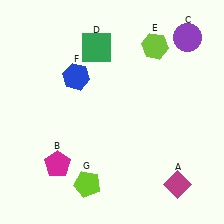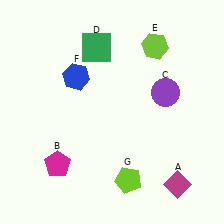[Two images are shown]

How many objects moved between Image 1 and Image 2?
2 objects moved between the two images.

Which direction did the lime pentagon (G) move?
The lime pentagon (G) moved right.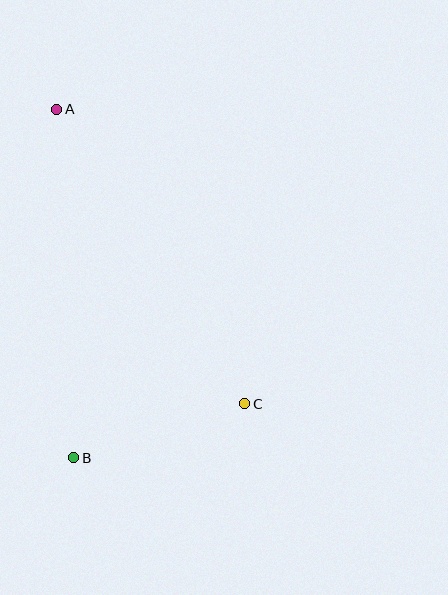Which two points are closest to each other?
Points B and C are closest to each other.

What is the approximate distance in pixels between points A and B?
The distance between A and B is approximately 349 pixels.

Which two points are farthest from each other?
Points A and C are farthest from each other.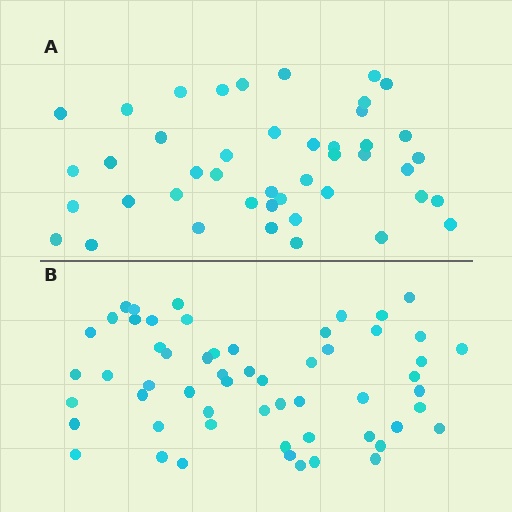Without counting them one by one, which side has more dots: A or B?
Region B (the bottom region) has more dots.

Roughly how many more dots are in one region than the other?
Region B has approximately 15 more dots than region A.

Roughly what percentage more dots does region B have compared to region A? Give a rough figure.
About 30% more.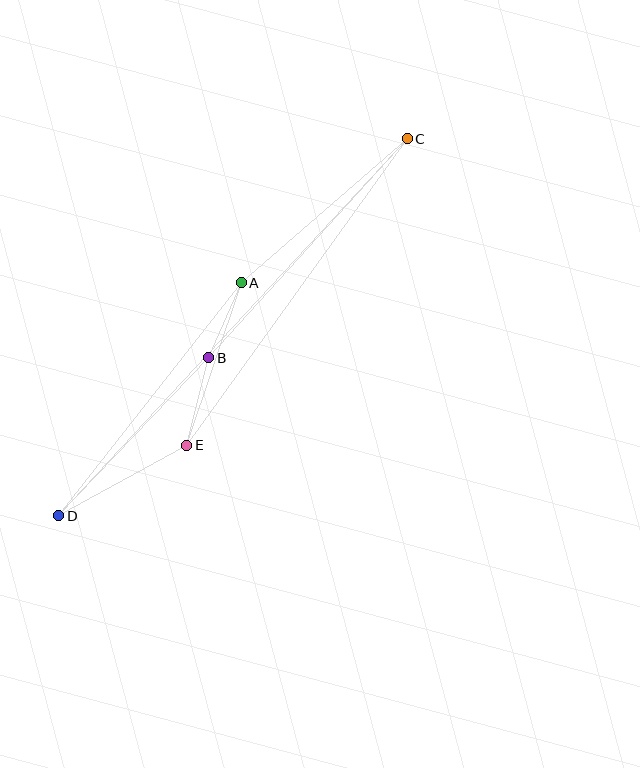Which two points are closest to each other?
Points A and B are closest to each other.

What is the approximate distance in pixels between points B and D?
The distance between B and D is approximately 218 pixels.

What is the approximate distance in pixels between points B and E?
The distance between B and E is approximately 90 pixels.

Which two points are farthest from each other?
Points C and D are farthest from each other.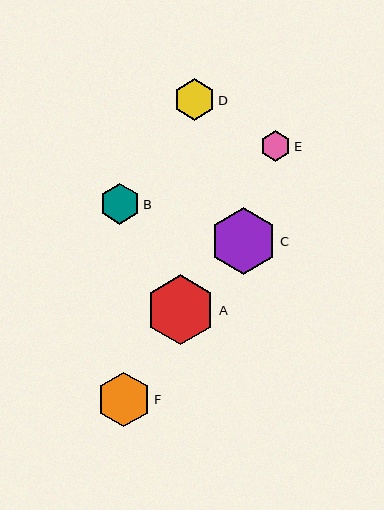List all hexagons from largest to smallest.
From largest to smallest: A, C, F, D, B, E.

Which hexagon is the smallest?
Hexagon E is the smallest with a size of approximately 30 pixels.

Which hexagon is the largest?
Hexagon A is the largest with a size of approximately 70 pixels.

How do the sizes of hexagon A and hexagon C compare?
Hexagon A and hexagon C are approximately the same size.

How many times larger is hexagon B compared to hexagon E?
Hexagon B is approximately 1.3 times the size of hexagon E.